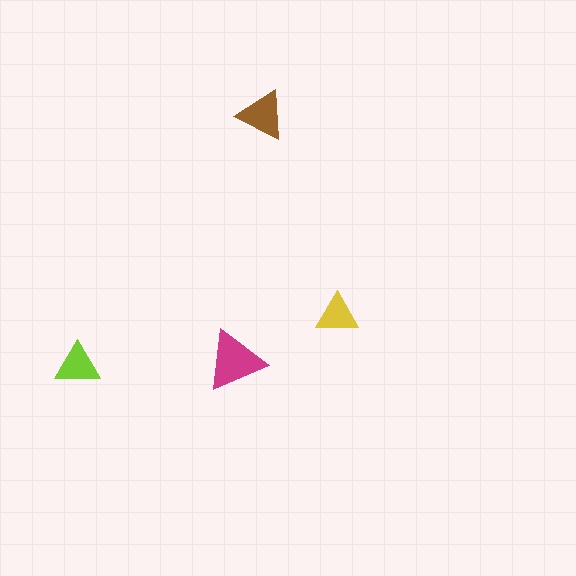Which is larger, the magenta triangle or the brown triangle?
The magenta one.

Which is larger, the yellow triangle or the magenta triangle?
The magenta one.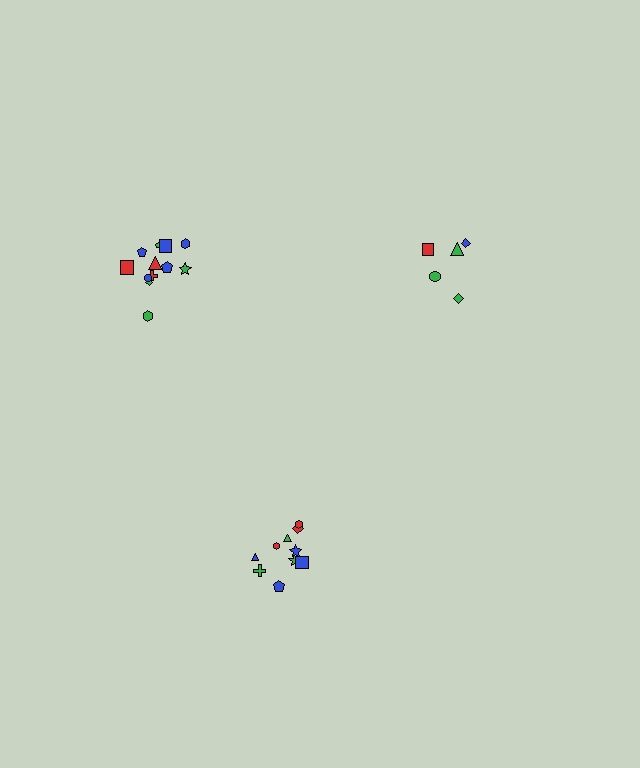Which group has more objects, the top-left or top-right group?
The top-left group.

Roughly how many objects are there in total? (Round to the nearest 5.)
Roughly 25 objects in total.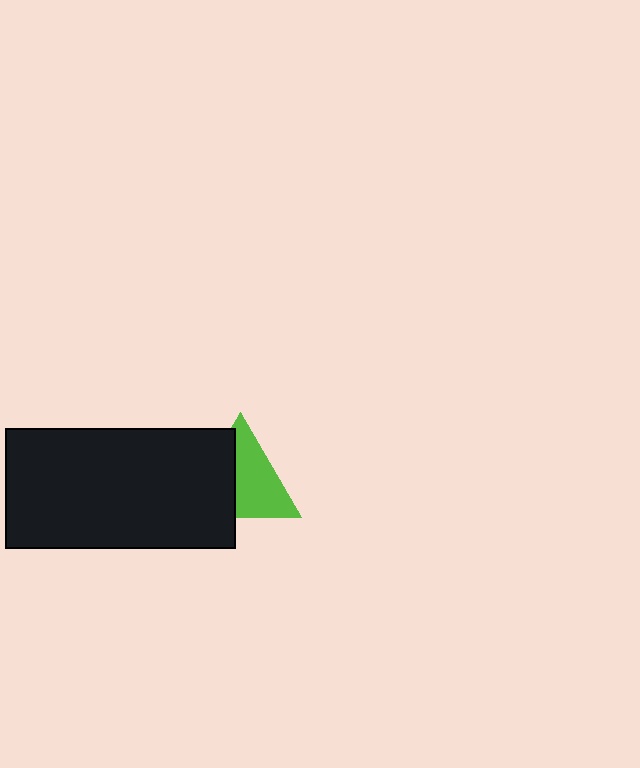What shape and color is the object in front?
The object in front is a black rectangle.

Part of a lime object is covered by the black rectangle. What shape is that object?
It is a triangle.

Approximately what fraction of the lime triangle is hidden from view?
Roughly 42% of the lime triangle is hidden behind the black rectangle.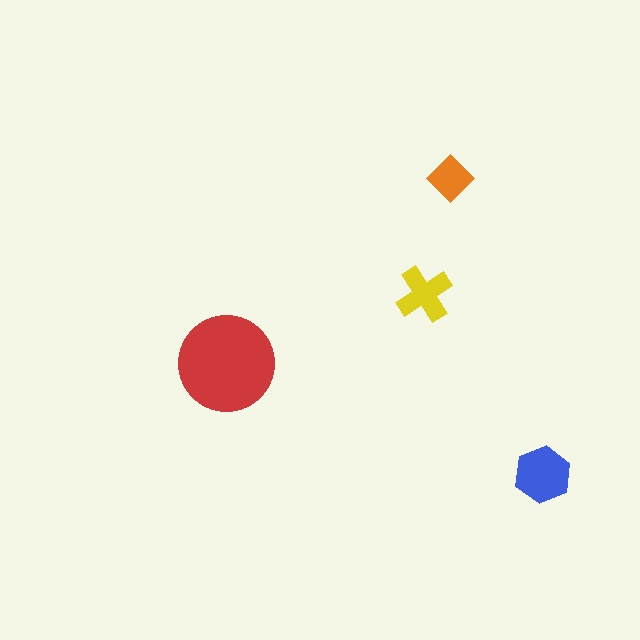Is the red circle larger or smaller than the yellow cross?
Larger.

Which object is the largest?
The red circle.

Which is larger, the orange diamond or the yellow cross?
The yellow cross.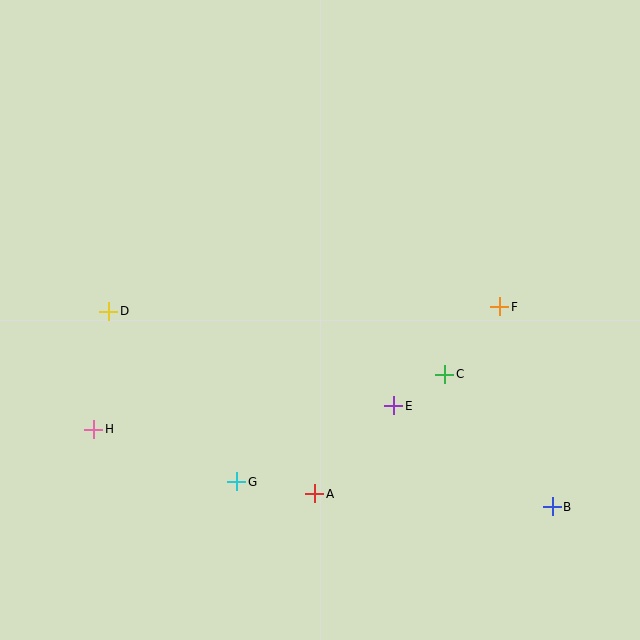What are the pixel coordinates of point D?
Point D is at (109, 311).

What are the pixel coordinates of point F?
Point F is at (500, 307).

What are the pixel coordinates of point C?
Point C is at (445, 374).